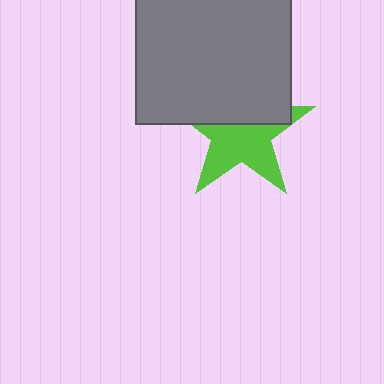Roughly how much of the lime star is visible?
About half of it is visible (roughly 55%).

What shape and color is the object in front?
The object in front is a gray square.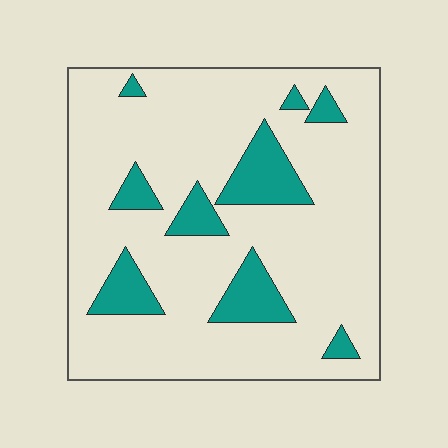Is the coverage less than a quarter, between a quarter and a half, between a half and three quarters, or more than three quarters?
Less than a quarter.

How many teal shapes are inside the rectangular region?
9.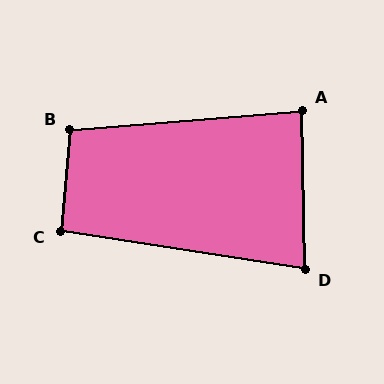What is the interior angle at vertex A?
Approximately 86 degrees (approximately right).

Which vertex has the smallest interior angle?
D, at approximately 80 degrees.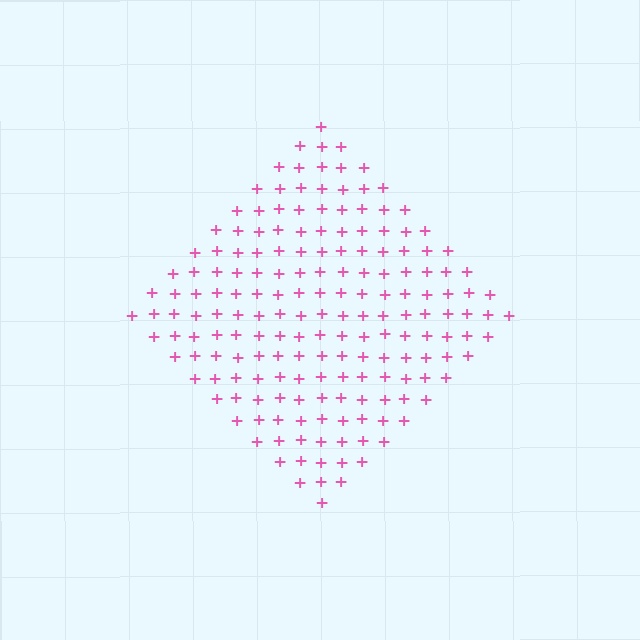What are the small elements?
The small elements are plus signs.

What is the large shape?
The large shape is a diamond.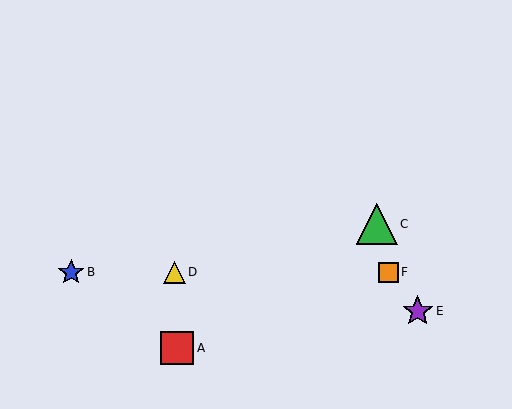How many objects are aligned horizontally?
3 objects (B, D, F) are aligned horizontally.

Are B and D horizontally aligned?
Yes, both are at y≈272.